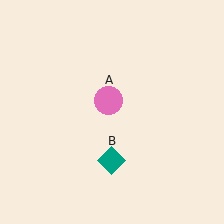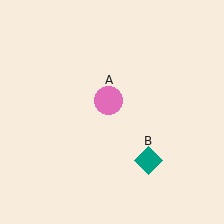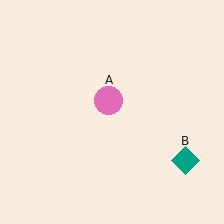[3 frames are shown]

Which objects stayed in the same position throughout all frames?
Pink circle (object A) remained stationary.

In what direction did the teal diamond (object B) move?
The teal diamond (object B) moved right.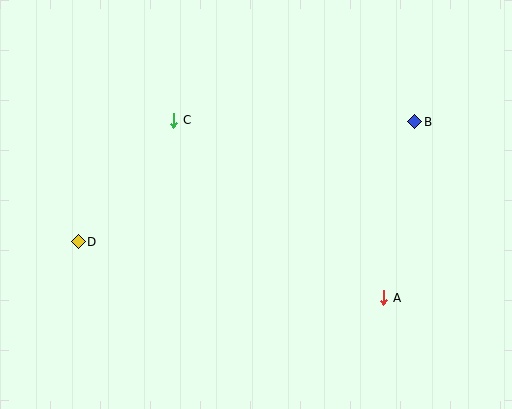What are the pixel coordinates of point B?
Point B is at (415, 122).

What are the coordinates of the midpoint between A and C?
The midpoint between A and C is at (279, 209).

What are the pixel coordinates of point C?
Point C is at (174, 120).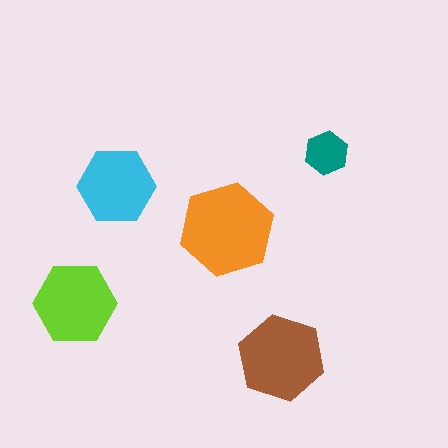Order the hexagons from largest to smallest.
the orange one, the brown one, the lime one, the cyan one, the teal one.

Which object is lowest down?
The brown hexagon is bottommost.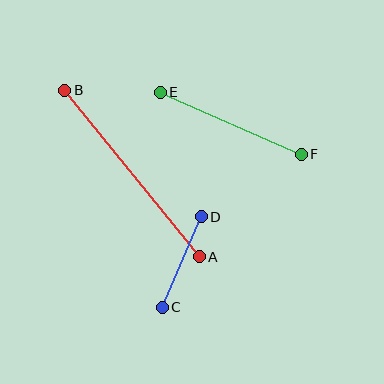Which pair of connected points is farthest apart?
Points A and B are farthest apart.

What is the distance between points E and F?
The distance is approximately 154 pixels.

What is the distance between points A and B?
The distance is approximately 214 pixels.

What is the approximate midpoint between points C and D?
The midpoint is at approximately (182, 262) pixels.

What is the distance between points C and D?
The distance is approximately 99 pixels.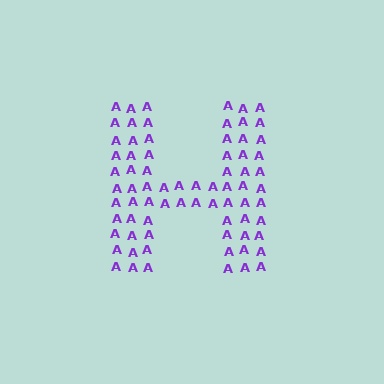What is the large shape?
The large shape is the letter H.